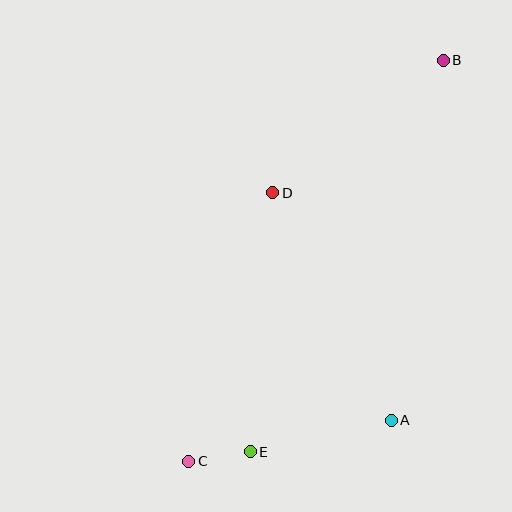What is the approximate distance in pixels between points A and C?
The distance between A and C is approximately 207 pixels.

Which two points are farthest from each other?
Points B and C are farthest from each other.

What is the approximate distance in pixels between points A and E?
The distance between A and E is approximately 145 pixels.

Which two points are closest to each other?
Points C and E are closest to each other.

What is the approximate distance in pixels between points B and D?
The distance between B and D is approximately 216 pixels.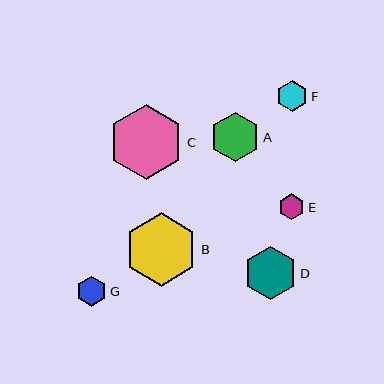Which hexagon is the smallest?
Hexagon E is the smallest with a size of approximately 26 pixels.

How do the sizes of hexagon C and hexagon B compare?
Hexagon C and hexagon B are approximately the same size.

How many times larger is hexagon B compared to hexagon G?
Hexagon B is approximately 2.5 times the size of hexagon G.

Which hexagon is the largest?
Hexagon C is the largest with a size of approximately 75 pixels.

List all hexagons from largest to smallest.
From largest to smallest: C, B, D, A, F, G, E.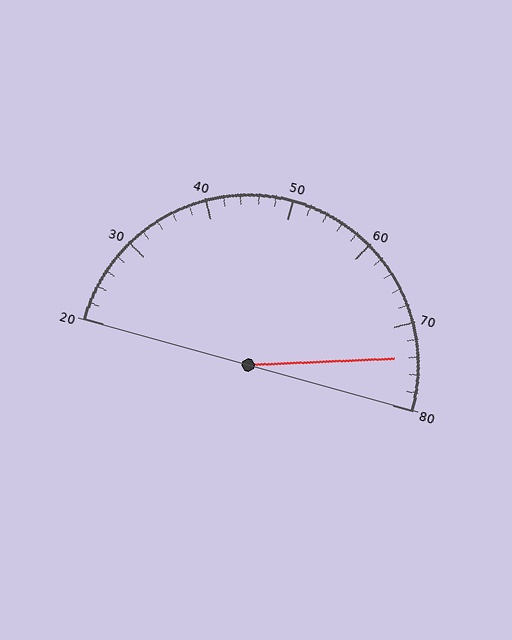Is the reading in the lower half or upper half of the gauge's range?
The reading is in the upper half of the range (20 to 80).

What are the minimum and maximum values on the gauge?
The gauge ranges from 20 to 80.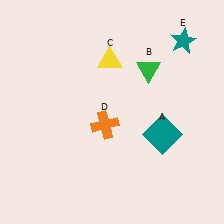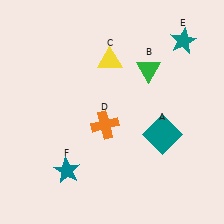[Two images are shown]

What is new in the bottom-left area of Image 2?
A teal star (F) was added in the bottom-left area of Image 2.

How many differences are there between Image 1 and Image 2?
There is 1 difference between the two images.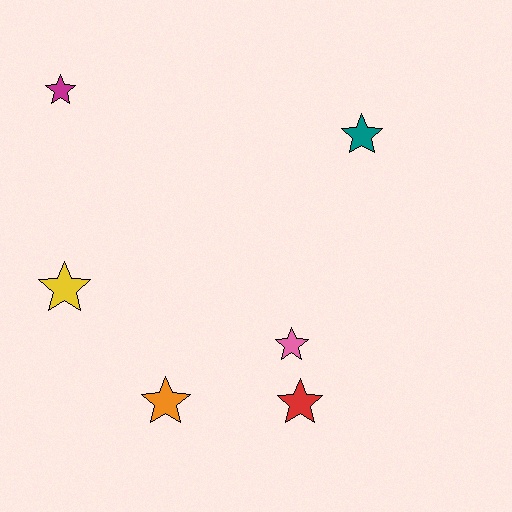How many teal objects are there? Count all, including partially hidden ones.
There is 1 teal object.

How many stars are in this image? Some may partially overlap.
There are 6 stars.